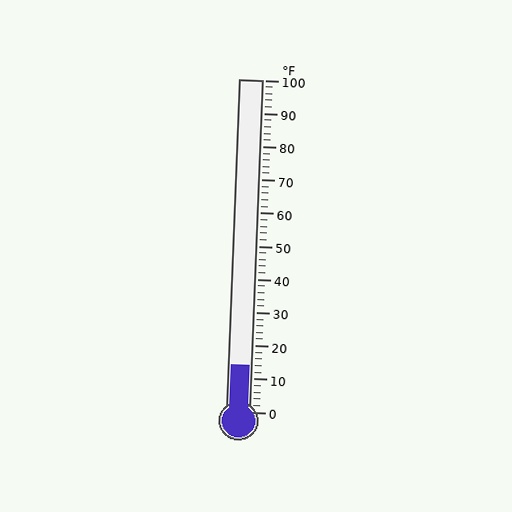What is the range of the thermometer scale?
The thermometer scale ranges from 0°F to 100°F.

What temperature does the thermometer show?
The thermometer shows approximately 14°F.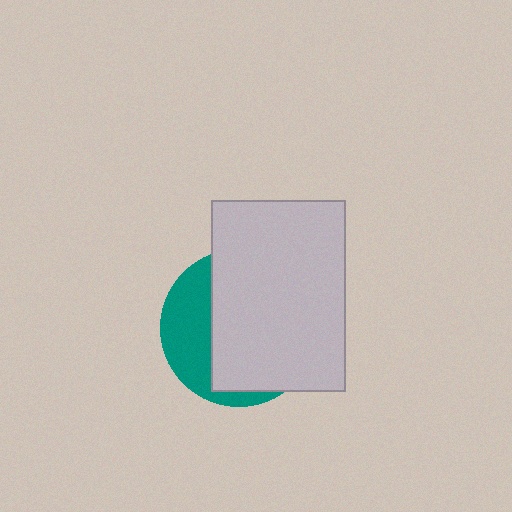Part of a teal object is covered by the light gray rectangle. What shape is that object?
It is a circle.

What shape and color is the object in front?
The object in front is a light gray rectangle.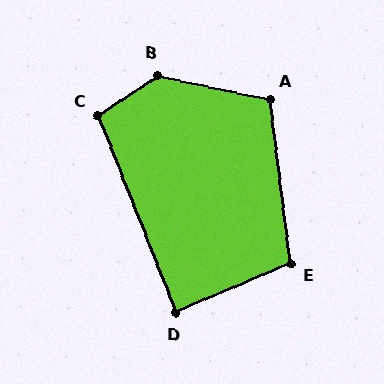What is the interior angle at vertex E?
Approximately 106 degrees (obtuse).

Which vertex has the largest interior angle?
B, at approximately 134 degrees.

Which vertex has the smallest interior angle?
D, at approximately 89 degrees.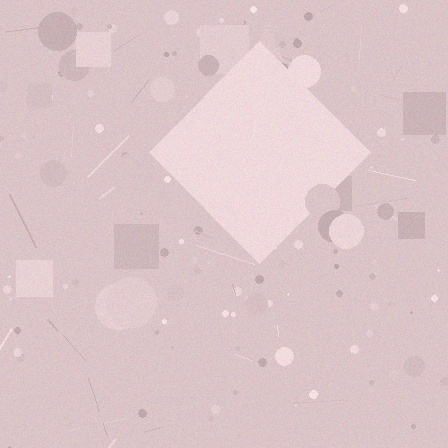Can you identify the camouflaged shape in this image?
The camouflaged shape is a diamond.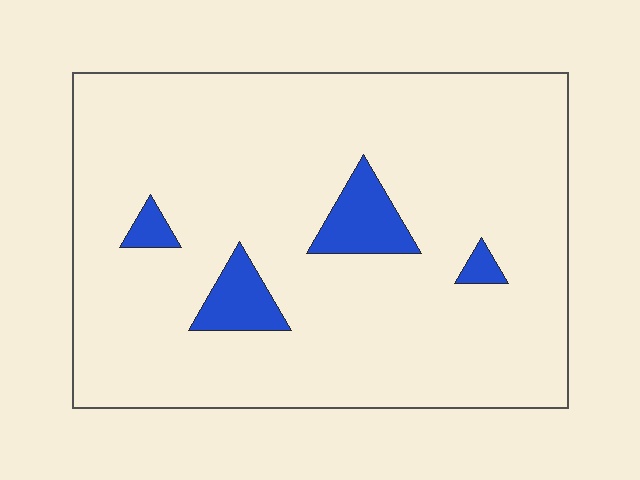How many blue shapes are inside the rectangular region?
4.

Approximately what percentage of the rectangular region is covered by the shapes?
Approximately 10%.